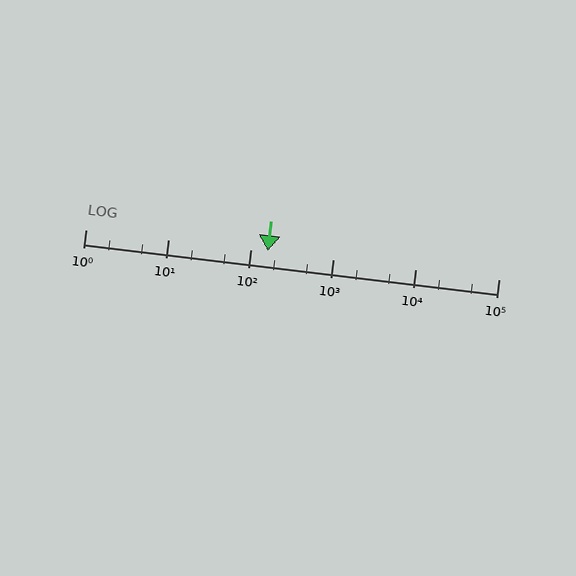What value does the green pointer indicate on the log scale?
The pointer indicates approximately 160.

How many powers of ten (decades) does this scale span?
The scale spans 5 decades, from 1 to 100000.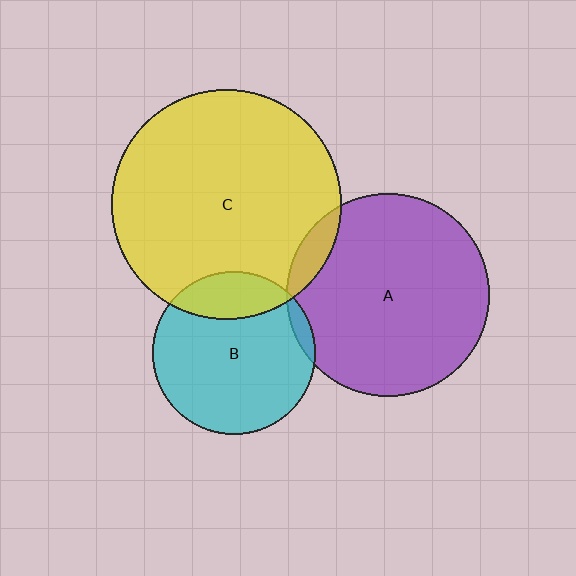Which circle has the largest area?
Circle C (yellow).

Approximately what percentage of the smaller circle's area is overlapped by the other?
Approximately 5%.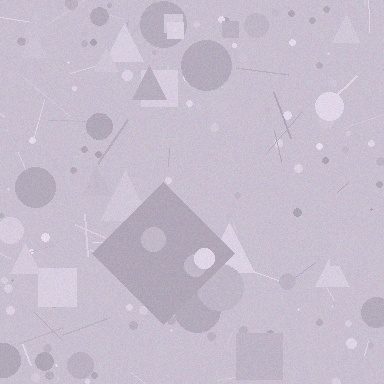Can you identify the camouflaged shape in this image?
The camouflaged shape is a diamond.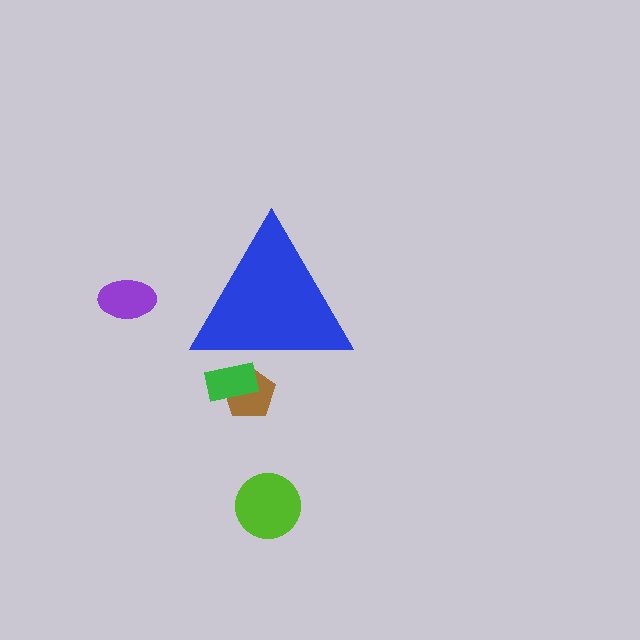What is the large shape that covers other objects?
A blue triangle.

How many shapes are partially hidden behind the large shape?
2 shapes are partially hidden.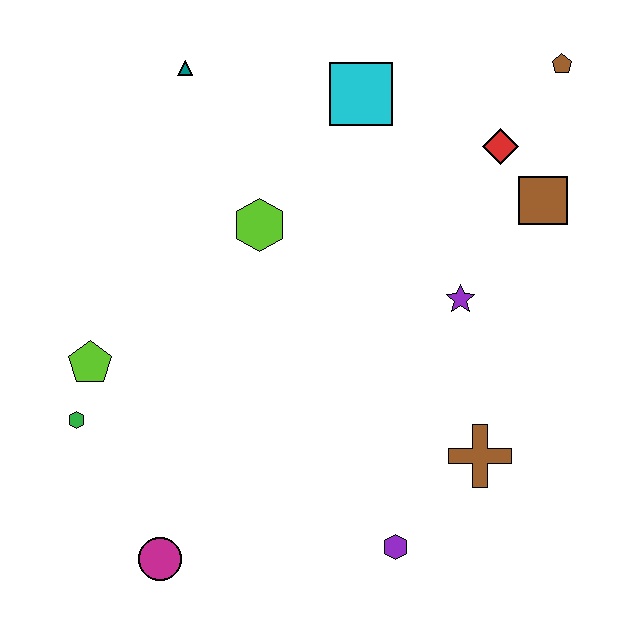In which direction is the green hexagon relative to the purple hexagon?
The green hexagon is to the left of the purple hexagon.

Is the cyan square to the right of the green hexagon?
Yes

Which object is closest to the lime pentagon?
The green hexagon is closest to the lime pentagon.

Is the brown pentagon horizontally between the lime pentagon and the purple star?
No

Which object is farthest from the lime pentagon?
The brown pentagon is farthest from the lime pentagon.